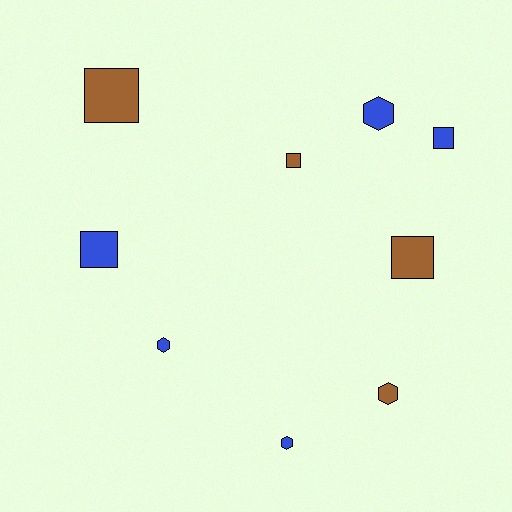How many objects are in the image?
There are 9 objects.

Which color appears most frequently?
Blue, with 5 objects.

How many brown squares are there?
There are 3 brown squares.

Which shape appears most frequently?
Square, with 5 objects.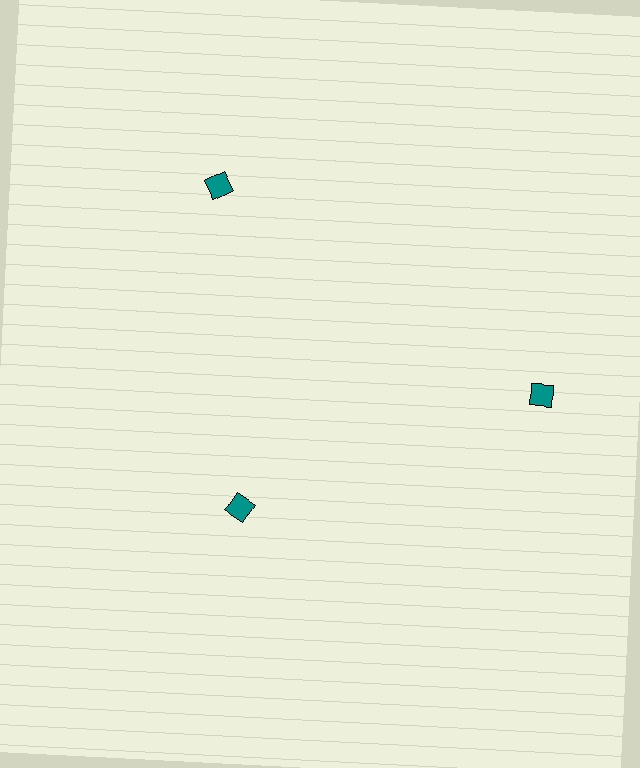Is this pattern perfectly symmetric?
No. The 3 teal diamonds are arranged in a ring, but one element near the 7 o'clock position is pulled inward toward the center, breaking the 3-fold rotational symmetry.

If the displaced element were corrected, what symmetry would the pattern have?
It would have 3-fold rotational symmetry — the pattern would map onto itself every 120 degrees.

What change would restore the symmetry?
The symmetry would be restored by moving it outward, back onto the ring so that all 3 diamonds sit at equal angles and equal distance from the center.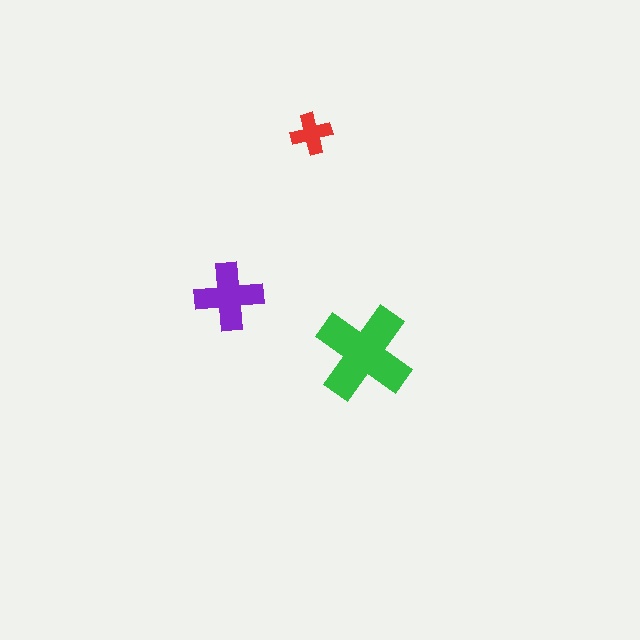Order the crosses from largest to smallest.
the green one, the purple one, the red one.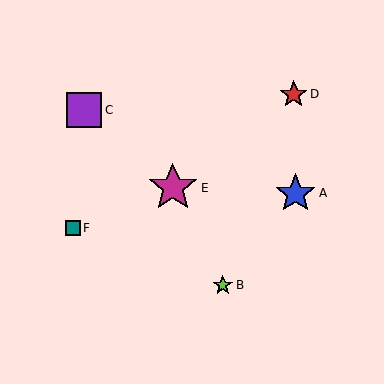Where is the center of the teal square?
The center of the teal square is at (73, 228).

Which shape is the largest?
The magenta star (labeled E) is the largest.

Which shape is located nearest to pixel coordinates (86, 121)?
The purple square (labeled C) at (84, 110) is nearest to that location.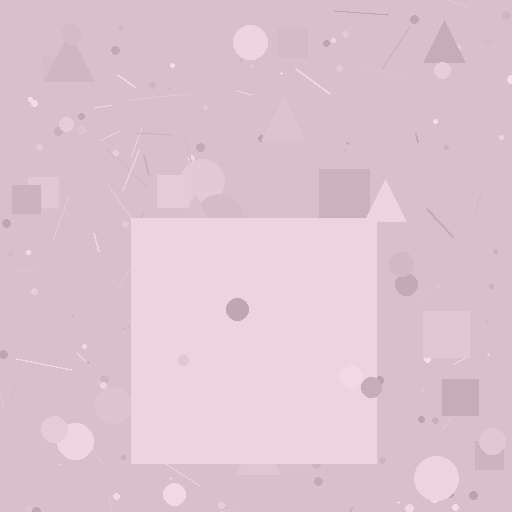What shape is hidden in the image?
A square is hidden in the image.